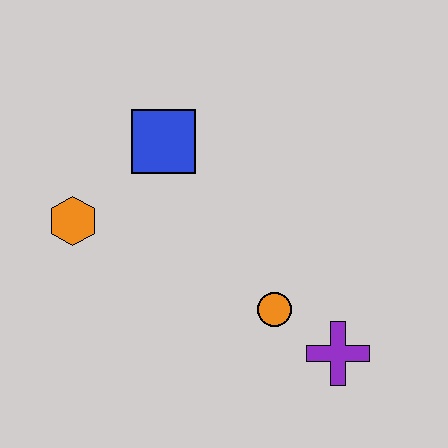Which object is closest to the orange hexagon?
The blue square is closest to the orange hexagon.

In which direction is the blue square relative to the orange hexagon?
The blue square is to the right of the orange hexagon.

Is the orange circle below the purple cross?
No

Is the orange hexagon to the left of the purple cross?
Yes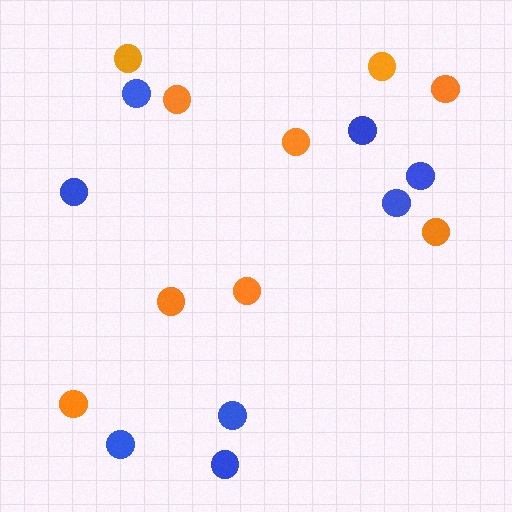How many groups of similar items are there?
There are 2 groups: one group of blue circles (8) and one group of orange circles (9).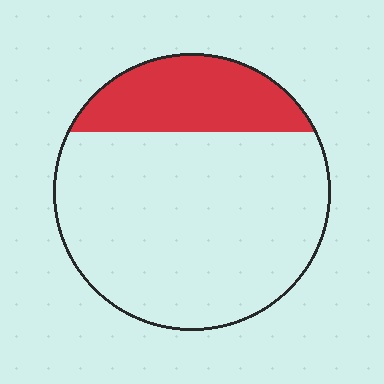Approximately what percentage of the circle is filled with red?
Approximately 25%.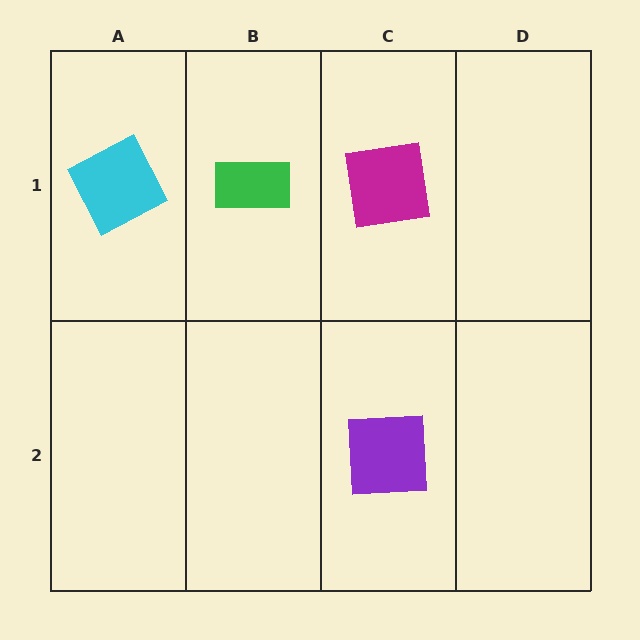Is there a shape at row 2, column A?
No, that cell is empty.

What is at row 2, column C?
A purple square.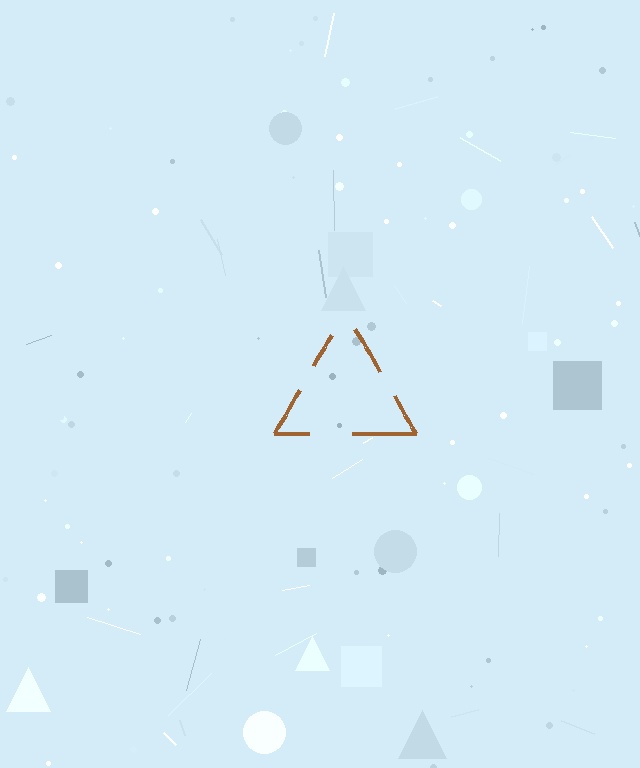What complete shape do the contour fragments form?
The contour fragments form a triangle.